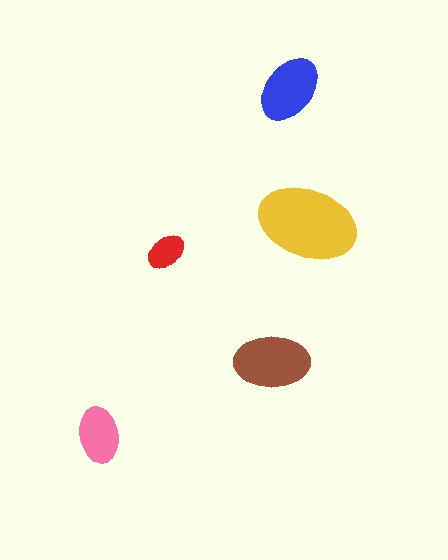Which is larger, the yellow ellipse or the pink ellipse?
The yellow one.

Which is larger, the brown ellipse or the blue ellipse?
The brown one.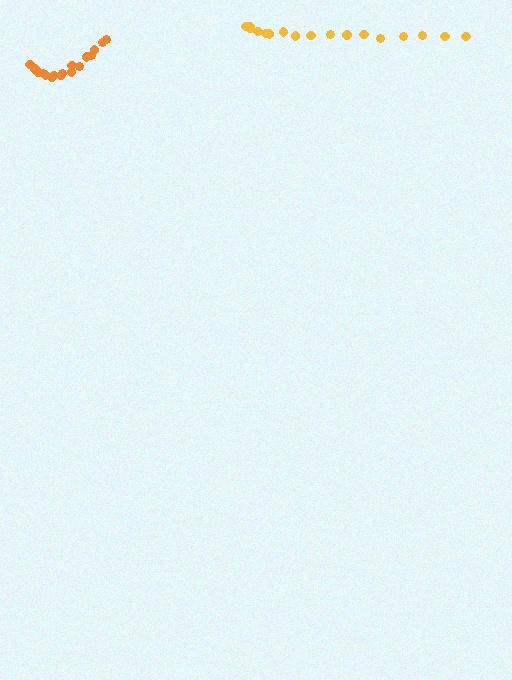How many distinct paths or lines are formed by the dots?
There are 2 distinct paths.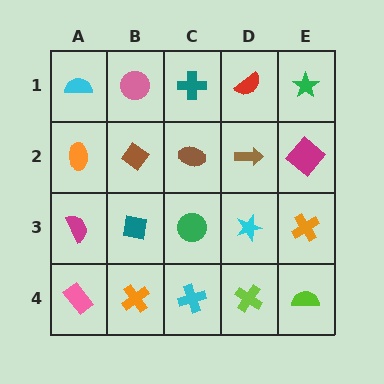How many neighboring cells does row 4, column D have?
3.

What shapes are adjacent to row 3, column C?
A brown ellipse (row 2, column C), a cyan cross (row 4, column C), a teal square (row 3, column B), a cyan star (row 3, column D).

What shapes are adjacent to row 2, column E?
A green star (row 1, column E), an orange cross (row 3, column E), a brown arrow (row 2, column D).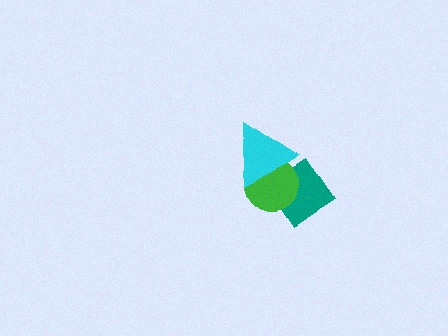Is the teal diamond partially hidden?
Yes, it is partially covered by another shape.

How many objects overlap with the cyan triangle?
2 objects overlap with the cyan triangle.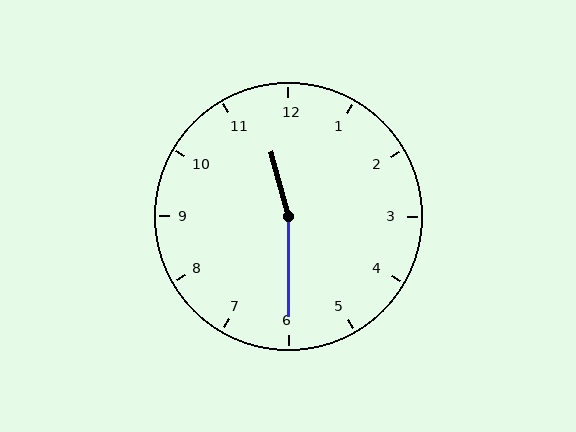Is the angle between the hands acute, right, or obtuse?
It is obtuse.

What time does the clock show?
11:30.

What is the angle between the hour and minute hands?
Approximately 165 degrees.